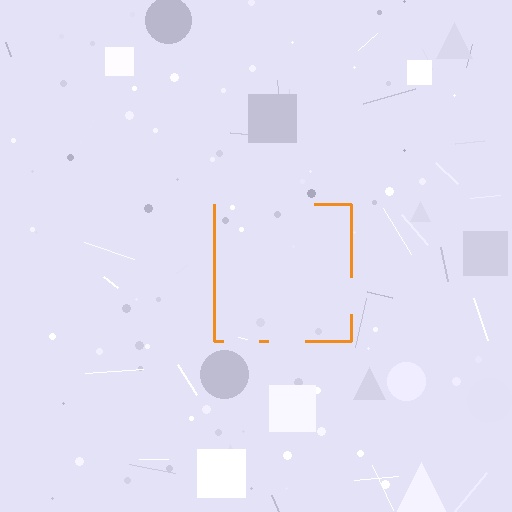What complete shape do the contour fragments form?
The contour fragments form a square.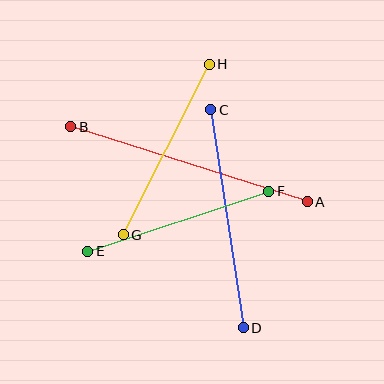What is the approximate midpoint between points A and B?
The midpoint is at approximately (189, 164) pixels.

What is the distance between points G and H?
The distance is approximately 191 pixels.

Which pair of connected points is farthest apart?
Points A and B are farthest apart.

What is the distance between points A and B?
The distance is approximately 248 pixels.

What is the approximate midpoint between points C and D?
The midpoint is at approximately (227, 219) pixels.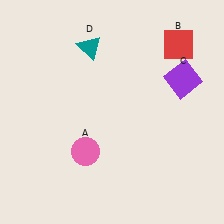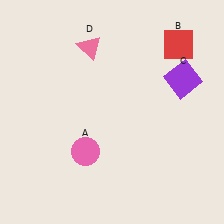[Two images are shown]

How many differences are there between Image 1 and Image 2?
There is 1 difference between the two images.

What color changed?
The triangle (D) changed from teal in Image 1 to pink in Image 2.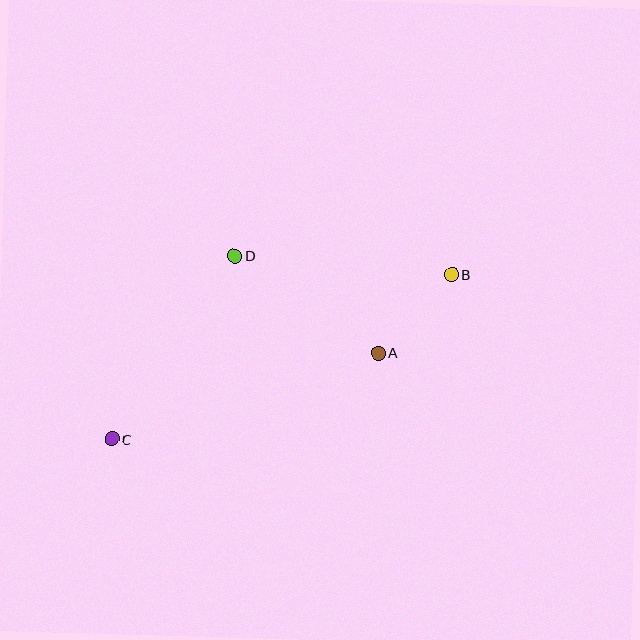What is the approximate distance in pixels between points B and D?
The distance between B and D is approximately 218 pixels.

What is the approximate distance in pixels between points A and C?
The distance between A and C is approximately 280 pixels.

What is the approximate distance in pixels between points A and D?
The distance between A and D is approximately 174 pixels.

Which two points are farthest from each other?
Points B and C are farthest from each other.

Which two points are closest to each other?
Points A and B are closest to each other.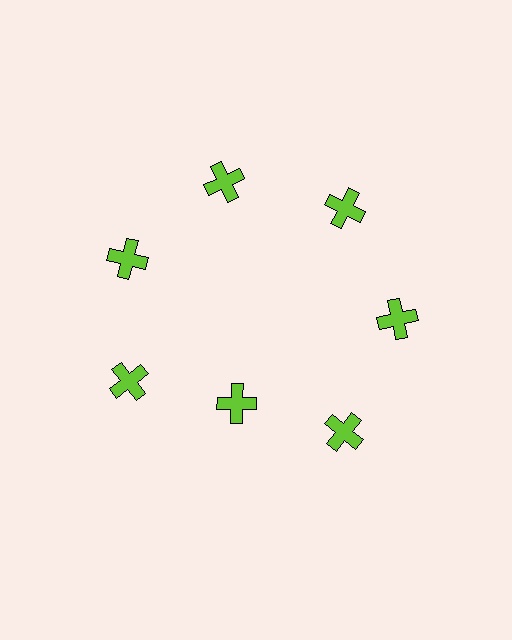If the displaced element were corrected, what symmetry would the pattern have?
It would have 7-fold rotational symmetry — the pattern would map onto itself every 51 degrees.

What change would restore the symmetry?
The symmetry would be restored by moving it outward, back onto the ring so that all 7 crosses sit at equal angles and equal distance from the center.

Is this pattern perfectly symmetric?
No. The 7 lime crosses are arranged in a ring, but one element near the 6 o'clock position is pulled inward toward the center, breaking the 7-fold rotational symmetry.